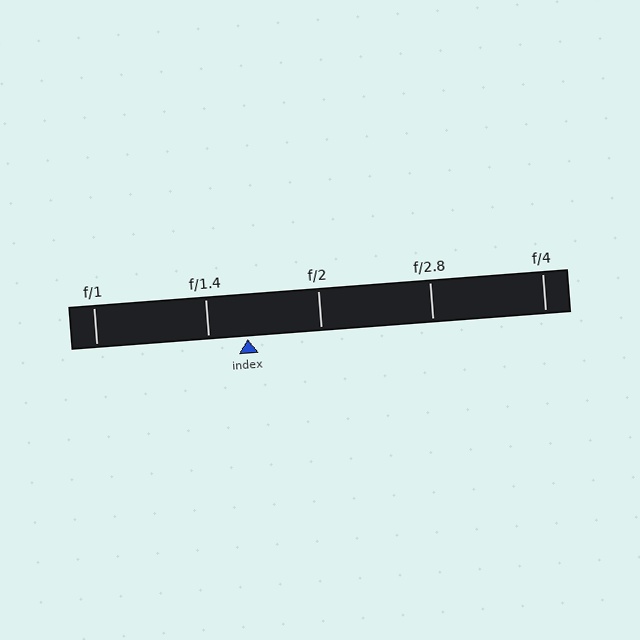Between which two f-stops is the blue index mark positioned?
The index mark is between f/1.4 and f/2.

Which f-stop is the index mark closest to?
The index mark is closest to f/1.4.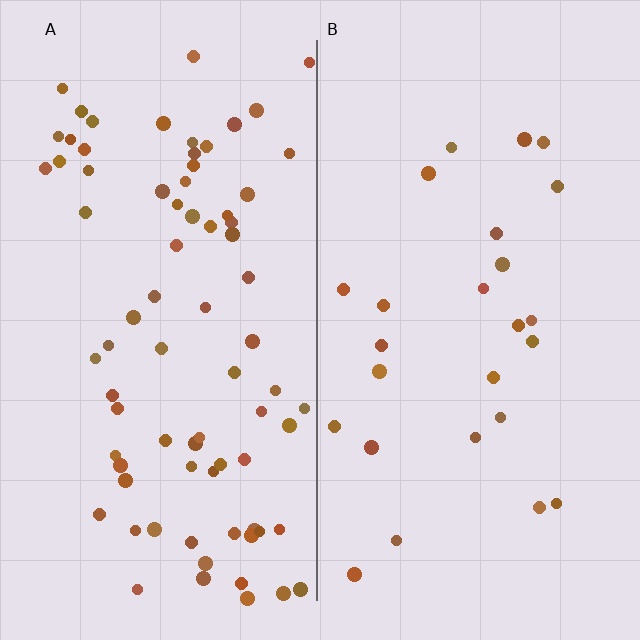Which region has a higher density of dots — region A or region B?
A (the left).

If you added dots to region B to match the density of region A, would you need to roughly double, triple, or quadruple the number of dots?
Approximately triple.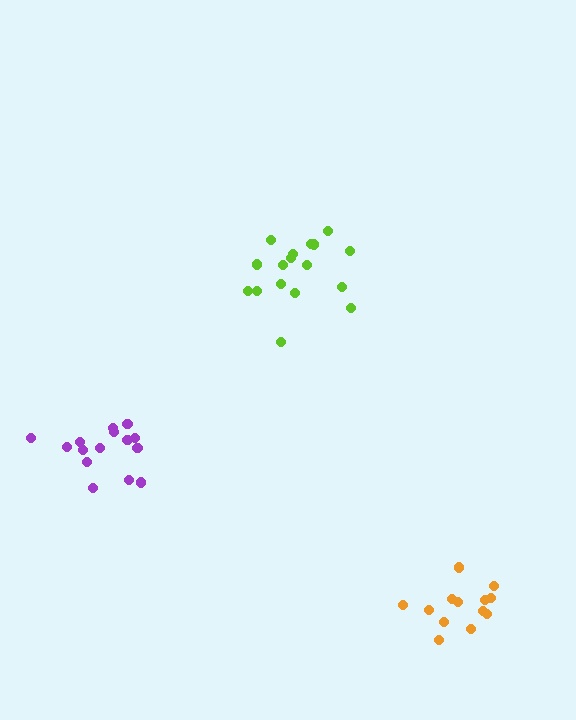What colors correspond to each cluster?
The clusters are colored: purple, orange, lime.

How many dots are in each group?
Group 1: 15 dots, Group 2: 13 dots, Group 3: 17 dots (45 total).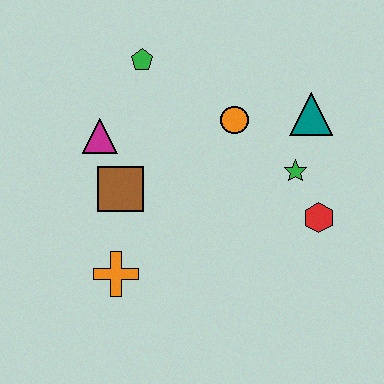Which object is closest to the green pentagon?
The magenta triangle is closest to the green pentagon.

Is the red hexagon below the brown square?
Yes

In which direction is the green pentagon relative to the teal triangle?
The green pentagon is to the left of the teal triangle.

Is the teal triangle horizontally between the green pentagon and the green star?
No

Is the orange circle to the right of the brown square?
Yes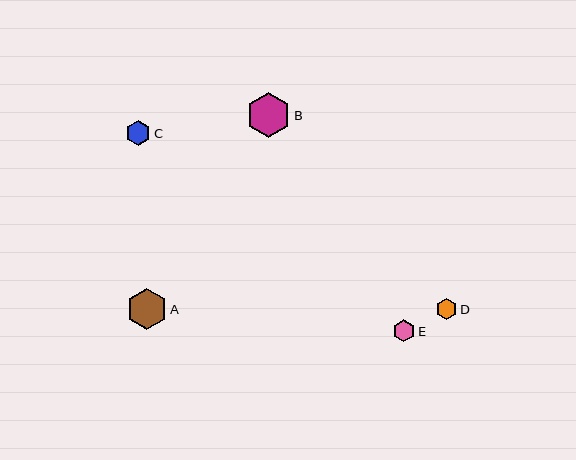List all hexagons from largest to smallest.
From largest to smallest: B, A, C, E, D.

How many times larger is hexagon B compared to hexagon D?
Hexagon B is approximately 2.1 times the size of hexagon D.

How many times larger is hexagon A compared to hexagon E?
Hexagon A is approximately 1.8 times the size of hexagon E.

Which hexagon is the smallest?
Hexagon D is the smallest with a size of approximately 22 pixels.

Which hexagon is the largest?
Hexagon B is the largest with a size of approximately 44 pixels.